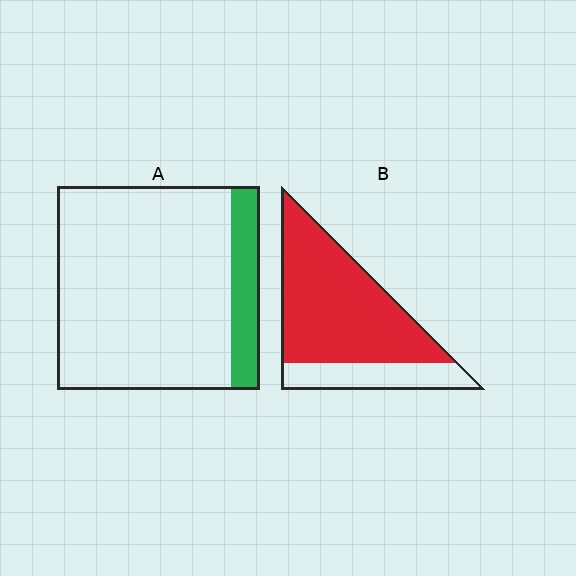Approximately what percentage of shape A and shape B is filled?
A is approximately 15% and B is approximately 75%.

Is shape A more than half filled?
No.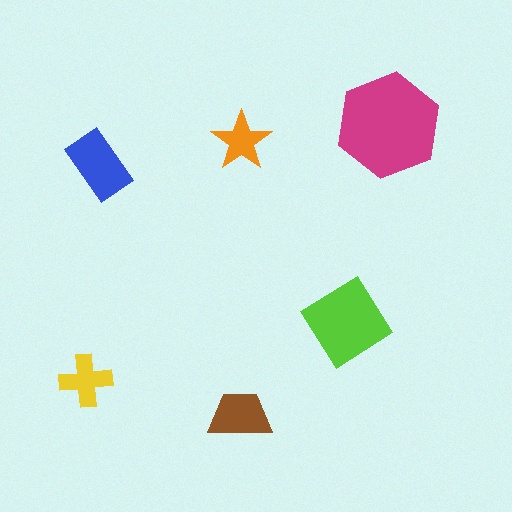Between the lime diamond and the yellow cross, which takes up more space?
The lime diamond.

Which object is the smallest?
The orange star.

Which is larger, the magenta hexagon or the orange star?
The magenta hexagon.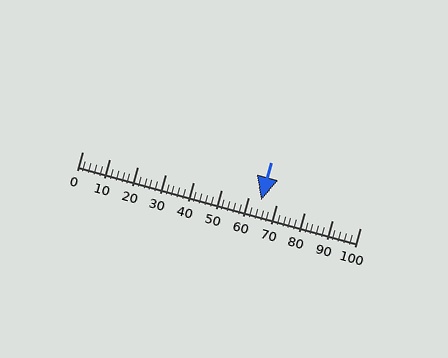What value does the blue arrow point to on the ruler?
The blue arrow points to approximately 64.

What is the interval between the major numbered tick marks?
The major tick marks are spaced 10 units apart.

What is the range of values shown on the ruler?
The ruler shows values from 0 to 100.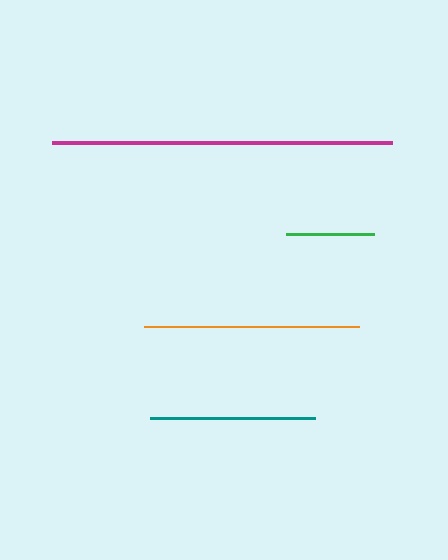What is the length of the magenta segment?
The magenta segment is approximately 340 pixels long.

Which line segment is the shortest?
The green line is the shortest at approximately 88 pixels.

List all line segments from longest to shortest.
From longest to shortest: magenta, orange, teal, green.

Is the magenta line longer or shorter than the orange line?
The magenta line is longer than the orange line.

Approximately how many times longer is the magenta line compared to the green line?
The magenta line is approximately 3.8 times the length of the green line.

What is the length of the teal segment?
The teal segment is approximately 165 pixels long.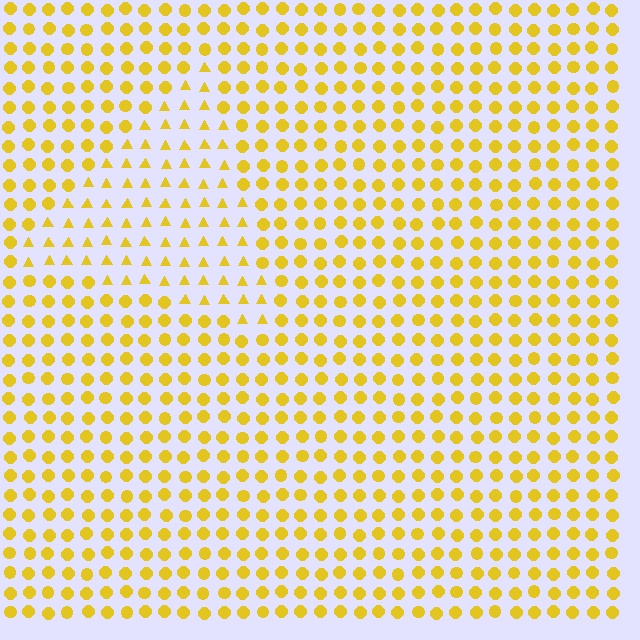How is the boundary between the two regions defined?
The boundary is defined by a change in element shape: triangles inside vs. circles outside. All elements share the same color and spacing.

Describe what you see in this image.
The image is filled with small yellow elements arranged in a uniform grid. A triangle-shaped region contains triangles, while the surrounding area contains circles. The boundary is defined purely by the change in element shape.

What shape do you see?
I see a triangle.